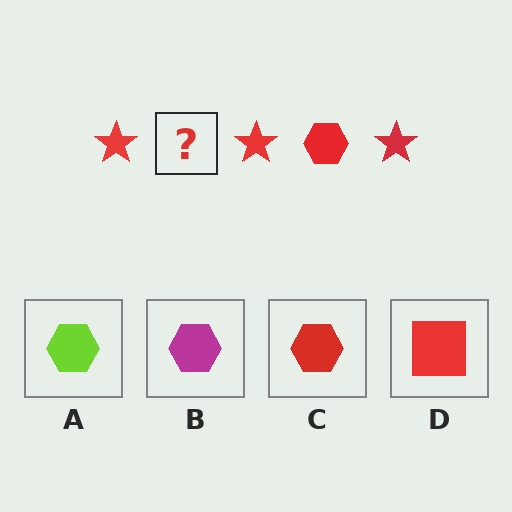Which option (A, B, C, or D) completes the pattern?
C.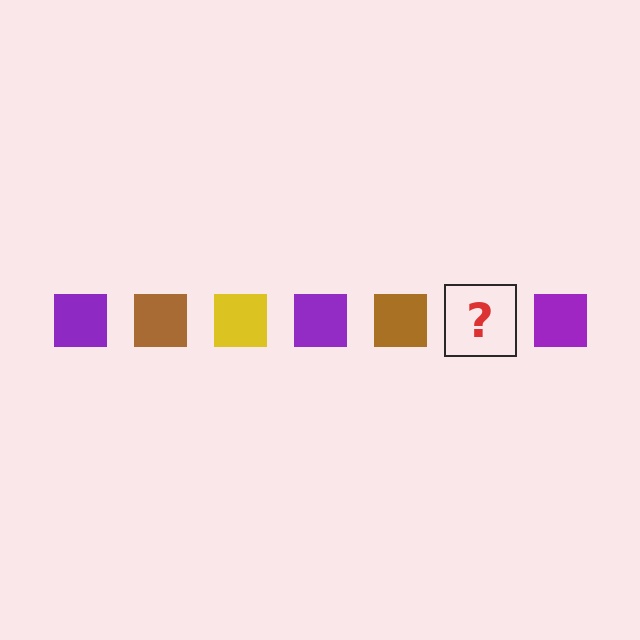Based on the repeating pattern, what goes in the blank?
The blank should be a yellow square.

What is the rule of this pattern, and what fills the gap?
The rule is that the pattern cycles through purple, brown, yellow squares. The gap should be filled with a yellow square.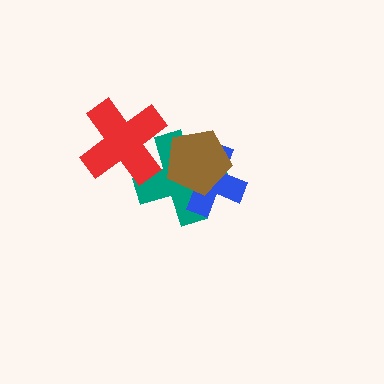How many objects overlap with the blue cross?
2 objects overlap with the blue cross.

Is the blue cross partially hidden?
Yes, it is partially covered by another shape.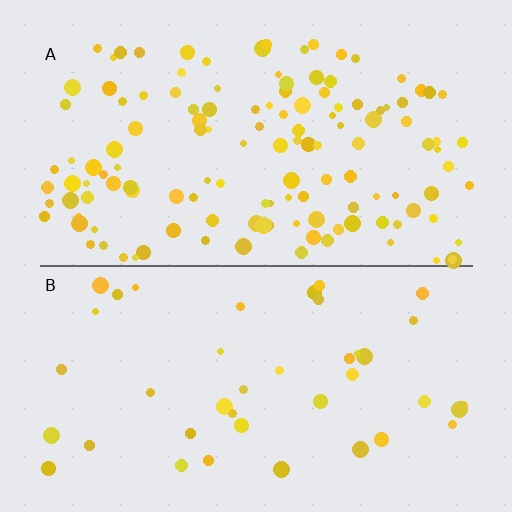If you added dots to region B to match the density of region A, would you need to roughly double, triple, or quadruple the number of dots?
Approximately triple.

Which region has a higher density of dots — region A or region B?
A (the top).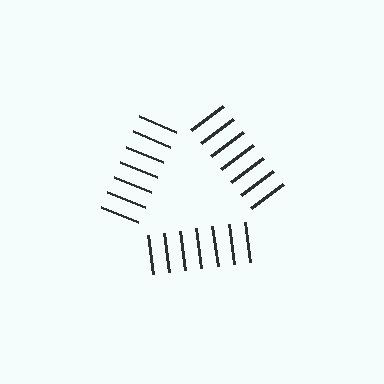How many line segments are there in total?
21 — 7 along each of the 3 edges.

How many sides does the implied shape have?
3 sides — the line-ends trace a triangle.